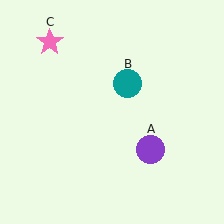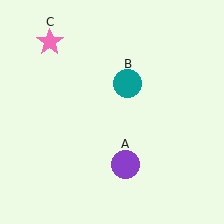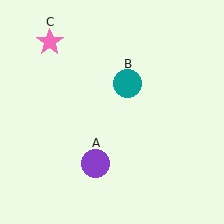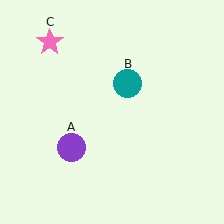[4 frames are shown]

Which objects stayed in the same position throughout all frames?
Teal circle (object B) and pink star (object C) remained stationary.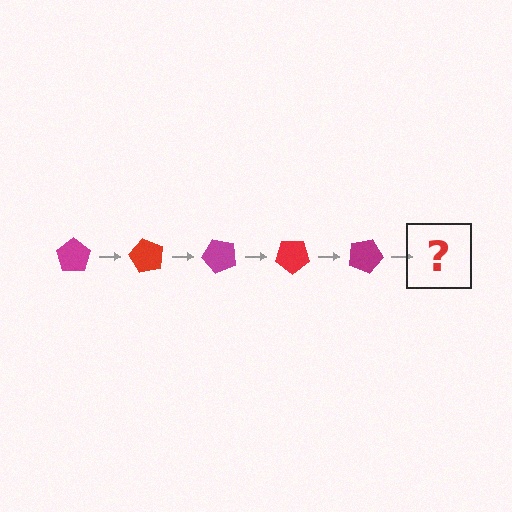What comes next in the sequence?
The next element should be a red pentagon, rotated 300 degrees from the start.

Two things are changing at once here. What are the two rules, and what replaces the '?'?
The two rules are that it rotates 60 degrees each step and the color cycles through magenta and red. The '?' should be a red pentagon, rotated 300 degrees from the start.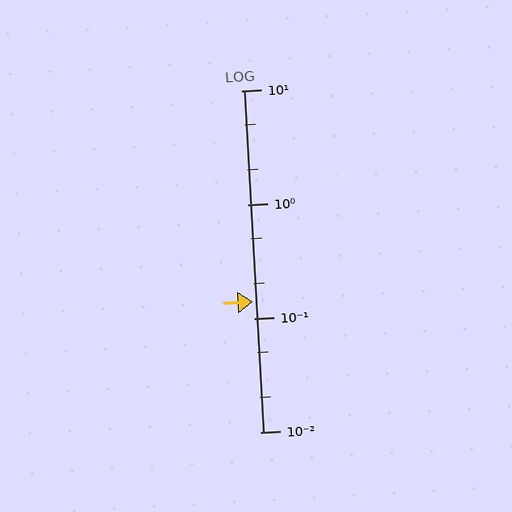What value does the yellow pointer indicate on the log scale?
The pointer indicates approximately 0.14.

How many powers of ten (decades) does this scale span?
The scale spans 3 decades, from 0.01 to 10.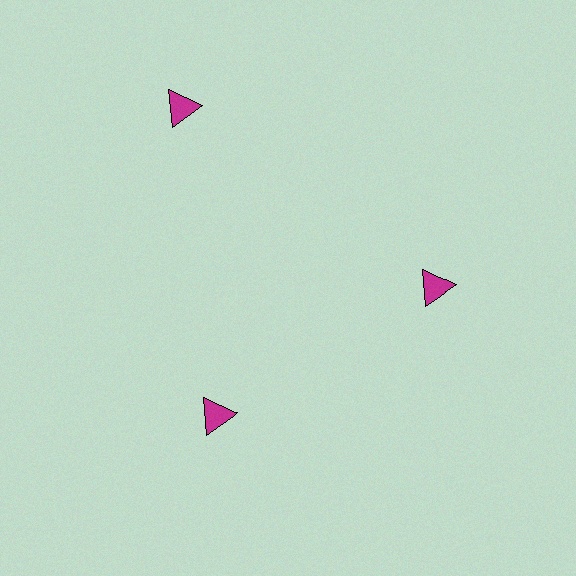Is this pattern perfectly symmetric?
No. The 3 magenta triangles are arranged in a ring, but one element near the 11 o'clock position is pushed outward from the center, breaking the 3-fold rotational symmetry.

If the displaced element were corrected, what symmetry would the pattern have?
It would have 3-fold rotational symmetry — the pattern would map onto itself every 120 degrees.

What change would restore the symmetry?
The symmetry would be restored by moving it inward, back onto the ring so that all 3 triangles sit at equal angles and equal distance from the center.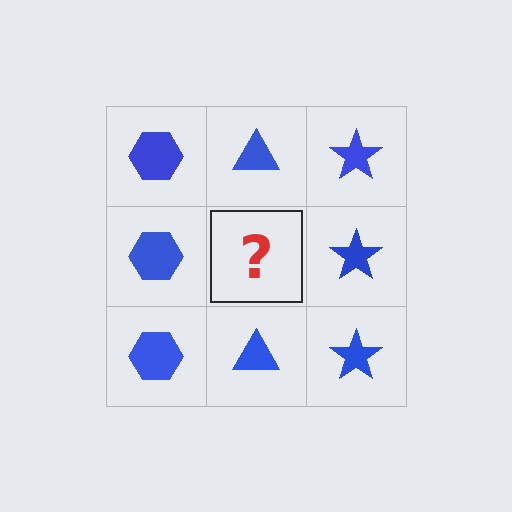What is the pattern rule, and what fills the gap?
The rule is that each column has a consistent shape. The gap should be filled with a blue triangle.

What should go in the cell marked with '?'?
The missing cell should contain a blue triangle.